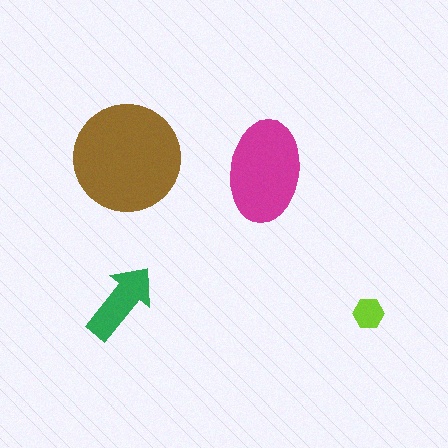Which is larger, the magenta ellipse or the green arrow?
The magenta ellipse.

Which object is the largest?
The brown circle.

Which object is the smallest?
The lime hexagon.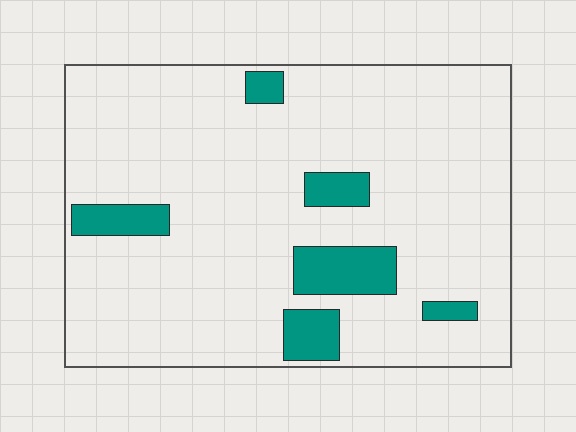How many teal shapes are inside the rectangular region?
6.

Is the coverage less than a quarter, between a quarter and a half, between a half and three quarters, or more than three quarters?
Less than a quarter.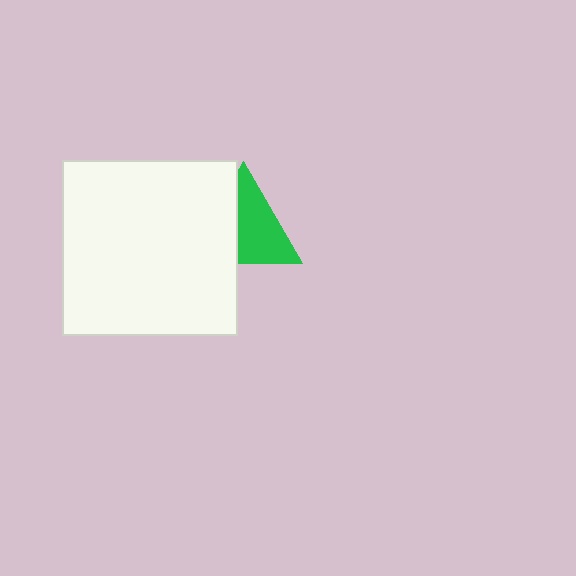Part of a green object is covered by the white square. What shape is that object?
It is a triangle.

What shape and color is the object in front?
The object in front is a white square.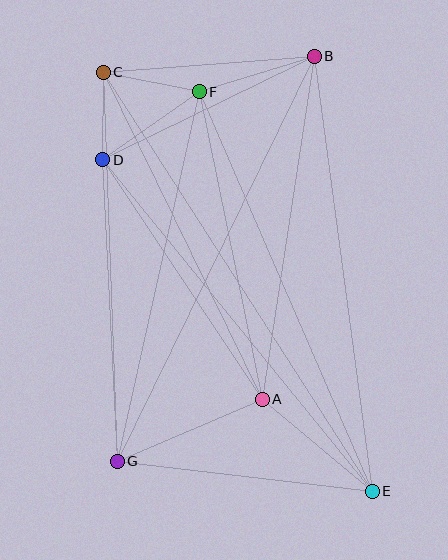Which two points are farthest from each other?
Points C and E are farthest from each other.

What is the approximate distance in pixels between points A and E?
The distance between A and E is approximately 143 pixels.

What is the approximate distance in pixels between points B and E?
The distance between B and E is approximately 439 pixels.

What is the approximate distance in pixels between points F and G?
The distance between F and G is approximately 378 pixels.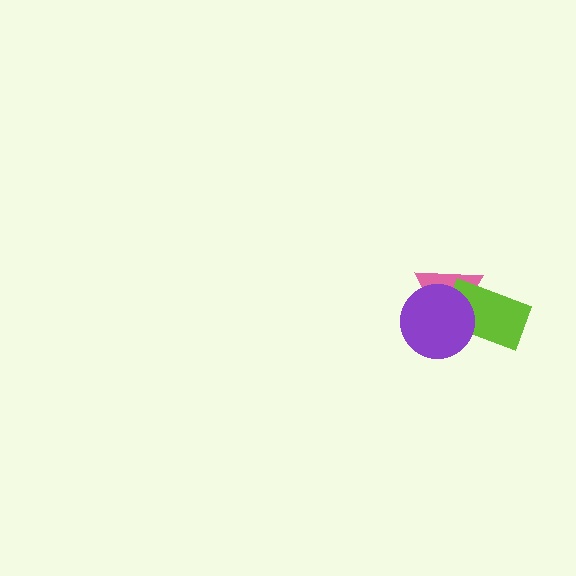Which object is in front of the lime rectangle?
The purple circle is in front of the lime rectangle.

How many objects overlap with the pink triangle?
2 objects overlap with the pink triangle.